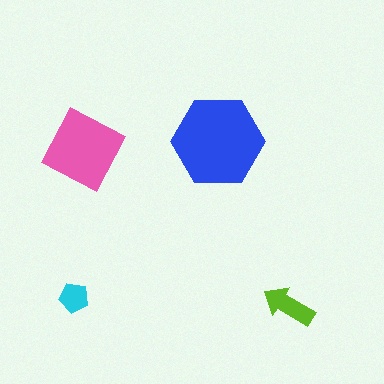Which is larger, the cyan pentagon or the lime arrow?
The lime arrow.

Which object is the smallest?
The cyan pentagon.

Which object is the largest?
The blue hexagon.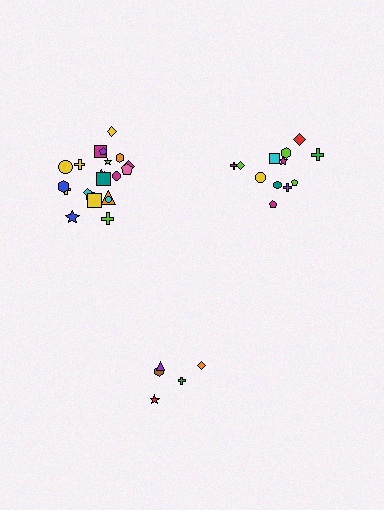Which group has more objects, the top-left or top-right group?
The top-left group.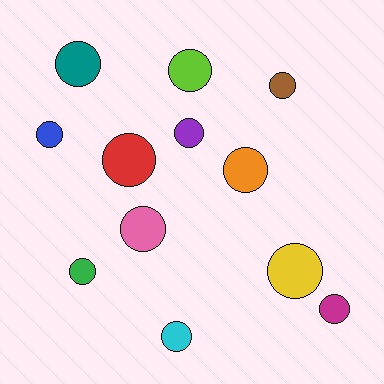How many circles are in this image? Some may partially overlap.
There are 12 circles.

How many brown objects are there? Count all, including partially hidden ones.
There is 1 brown object.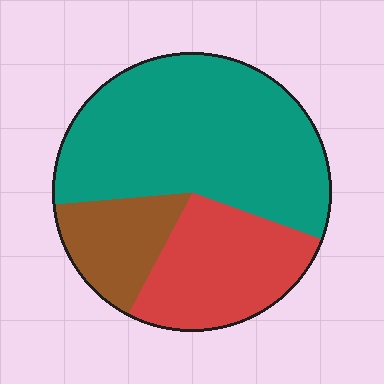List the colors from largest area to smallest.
From largest to smallest: teal, red, brown.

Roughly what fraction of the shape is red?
Red takes up between a sixth and a third of the shape.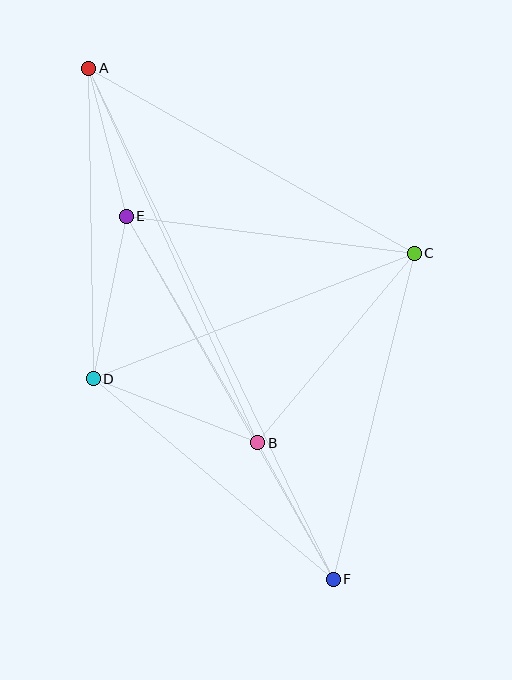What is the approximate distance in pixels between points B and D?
The distance between B and D is approximately 176 pixels.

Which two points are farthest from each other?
Points A and F are farthest from each other.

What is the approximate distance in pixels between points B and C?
The distance between B and C is approximately 246 pixels.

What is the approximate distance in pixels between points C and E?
The distance between C and E is approximately 290 pixels.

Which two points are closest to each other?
Points A and E are closest to each other.